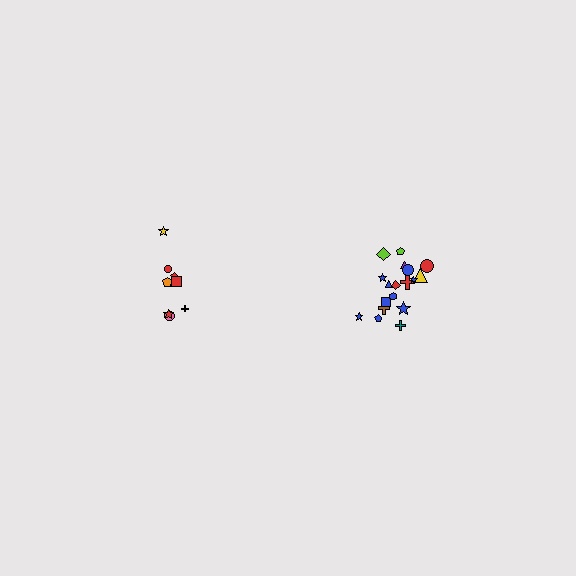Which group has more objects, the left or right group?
The right group.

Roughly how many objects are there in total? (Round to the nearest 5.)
Roughly 25 objects in total.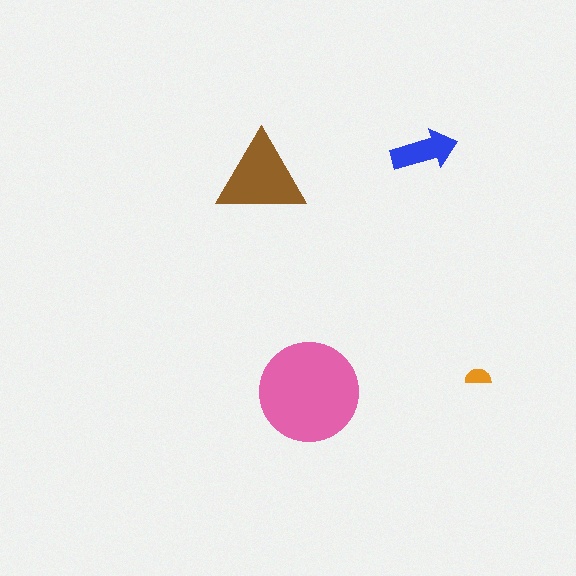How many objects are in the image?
There are 4 objects in the image.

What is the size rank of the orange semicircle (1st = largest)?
4th.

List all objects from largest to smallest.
The pink circle, the brown triangle, the blue arrow, the orange semicircle.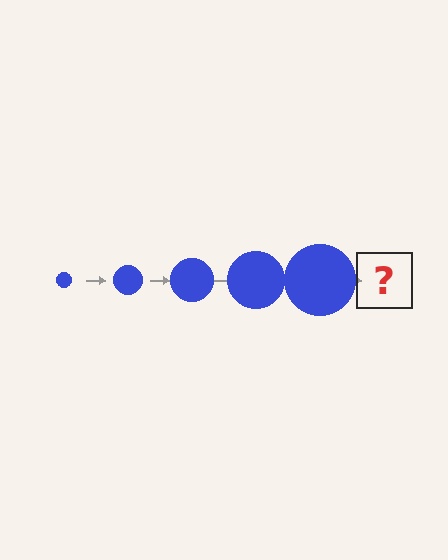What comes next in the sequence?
The next element should be a blue circle, larger than the previous one.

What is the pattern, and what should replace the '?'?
The pattern is that the circle gets progressively larger each step. The '?' should be a blue circle, larger than the previous one.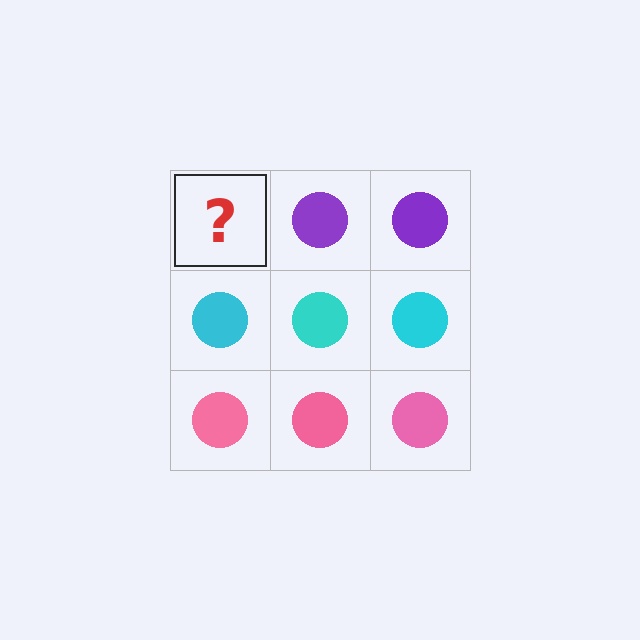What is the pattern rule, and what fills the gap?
The rule is that each row has a consistent color. The gap should be filled with a purple circle.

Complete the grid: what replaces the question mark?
The question mark should be replaced with a purple circle.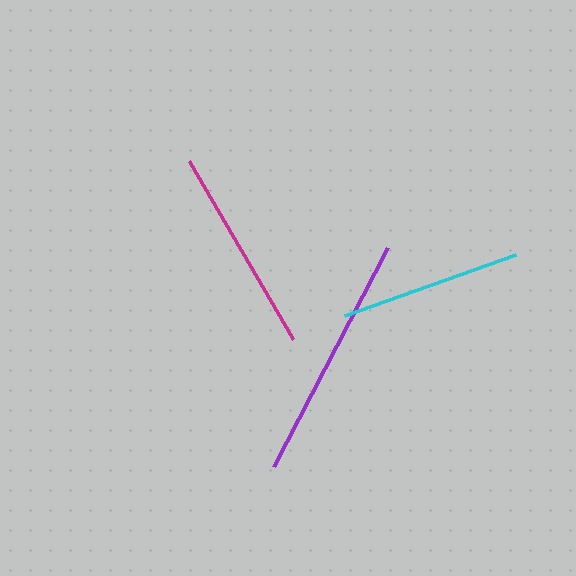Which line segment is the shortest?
The cyan line is the shortest at approximately 181 pixels.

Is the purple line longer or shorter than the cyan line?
The purple line is longer than the cyan line.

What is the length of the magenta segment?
The magenta segment is approximately 206 pixels long.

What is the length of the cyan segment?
The cyan segment is approximately 181 pixels long.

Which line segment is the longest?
The purple line is the longest at approximately 246 pixels.